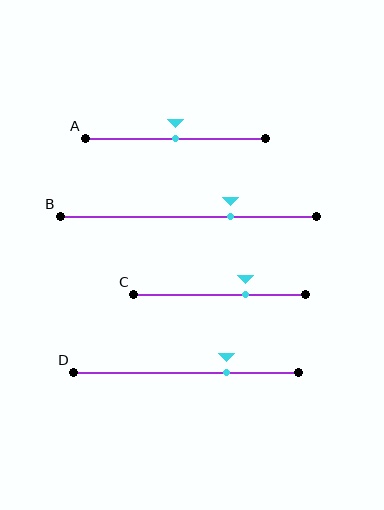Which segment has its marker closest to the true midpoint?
Segment A has its marker closest to the true midpoint.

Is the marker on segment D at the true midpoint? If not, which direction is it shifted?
No, the marker on segment D is shifted to the right by about 18% of the segment length.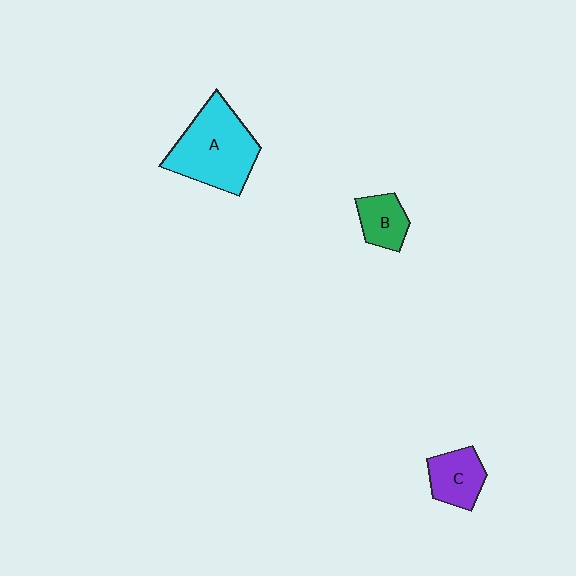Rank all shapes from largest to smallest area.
From largest to smallest: A (cyan), C (purple), B (green).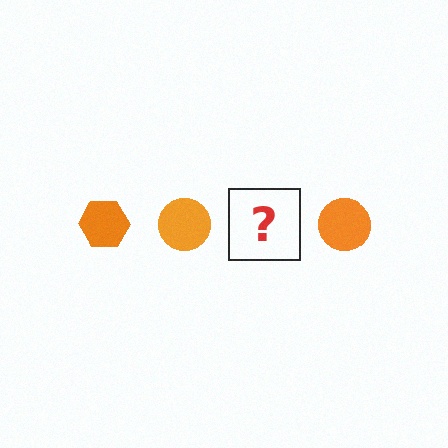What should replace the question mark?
The question mark should be replaced with an orange hexagon.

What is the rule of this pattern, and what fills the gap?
The rule is that the pattern cycles through hexagon, circle shapes in orange. The gap should be filled with an orange hexagon.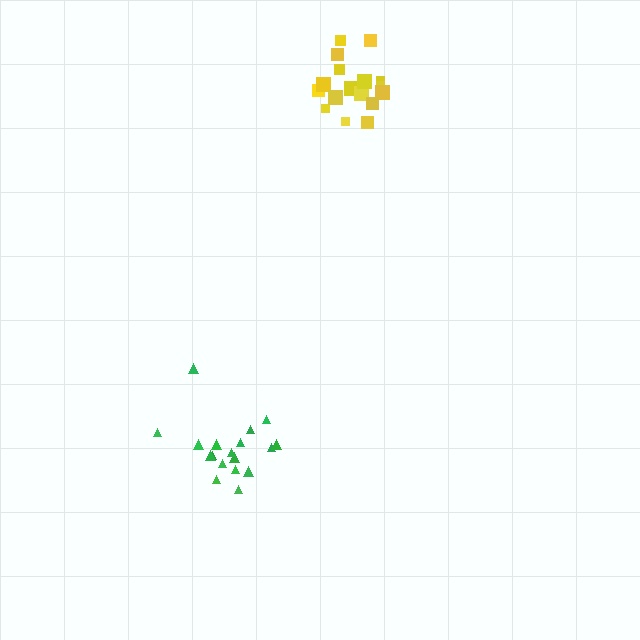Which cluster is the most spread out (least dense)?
Green.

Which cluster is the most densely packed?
Yellow.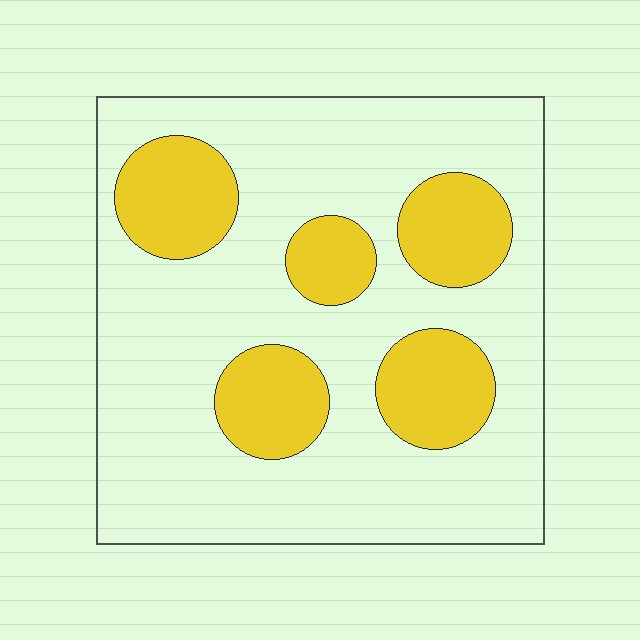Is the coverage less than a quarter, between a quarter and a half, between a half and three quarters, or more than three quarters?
Between a quarter and a half.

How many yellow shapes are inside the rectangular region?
5.